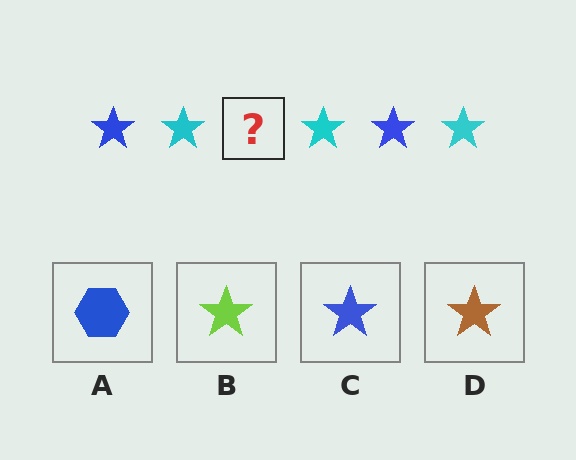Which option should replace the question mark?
Option C.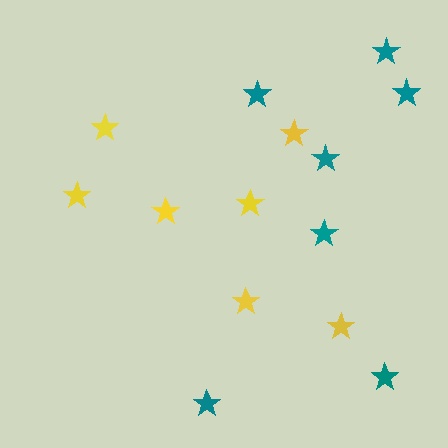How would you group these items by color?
There are 2 groups: one group of teal stars (7) and one group of yellow stars (7).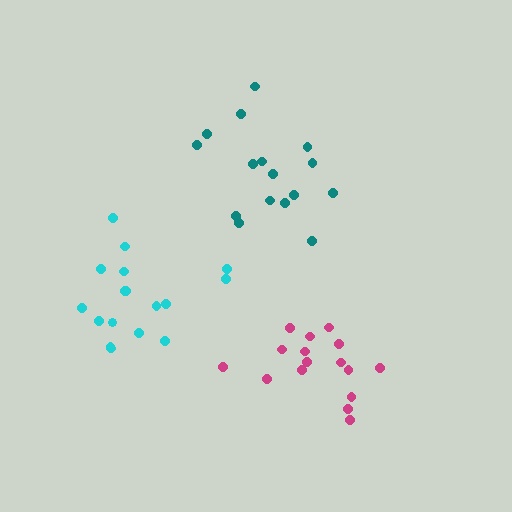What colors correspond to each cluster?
The clusters are colored: cyan, magenta, teal.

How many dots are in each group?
Group 1: 17 dots, Group 2: 16 dots, Group 3: 16 dots (49 total).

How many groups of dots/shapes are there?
There are 3 groups.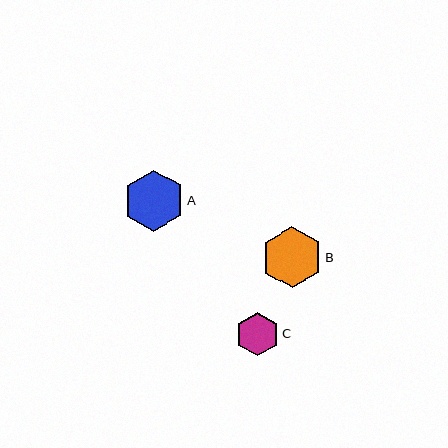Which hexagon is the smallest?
Hexagon C is the smallest with a size of approximately 43 pixels.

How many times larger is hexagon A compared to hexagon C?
Hexagon A is approximately 1.4 times the size of hexagon C.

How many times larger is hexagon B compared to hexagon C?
Hexagon B is approximately 1.4 times the size of hexagon C.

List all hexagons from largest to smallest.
From largest to smallest: A, B, C.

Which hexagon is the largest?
Hexagon A is the largest with a size of approximately 61 pixels.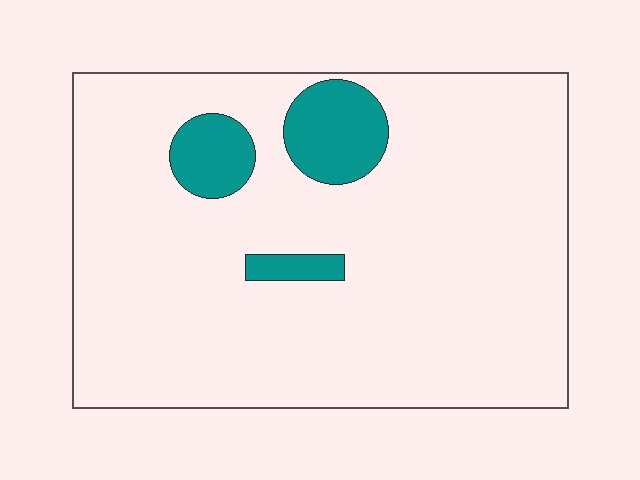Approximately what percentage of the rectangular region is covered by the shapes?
Approximately 10%.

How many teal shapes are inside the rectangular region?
3.